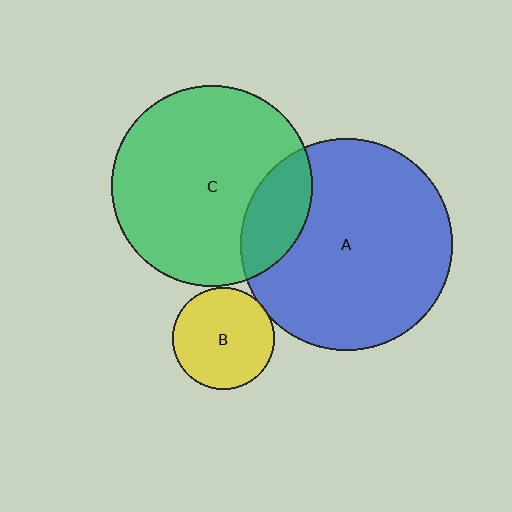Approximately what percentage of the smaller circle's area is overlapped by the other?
Approximately 5%.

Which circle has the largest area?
Circle A (blue).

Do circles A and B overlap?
Yes.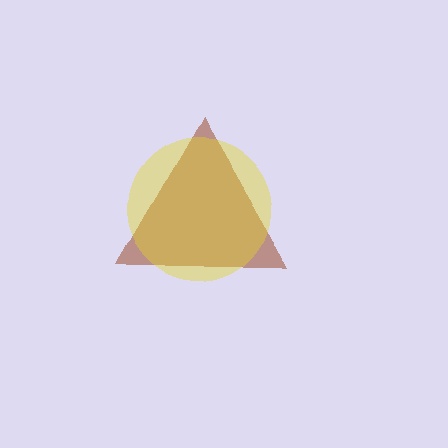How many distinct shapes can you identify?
There are 2 distinct shapes: a brown triangle, a yellow circle.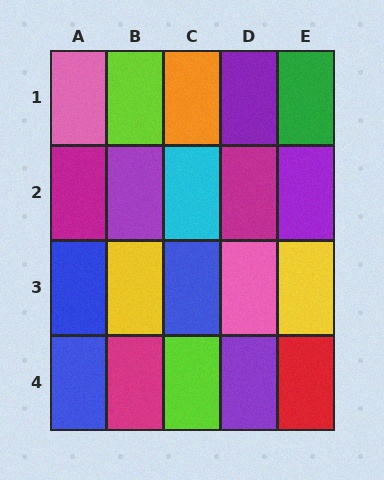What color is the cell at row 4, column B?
Magenta.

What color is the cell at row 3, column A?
Blue.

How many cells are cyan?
1 cell is cyan.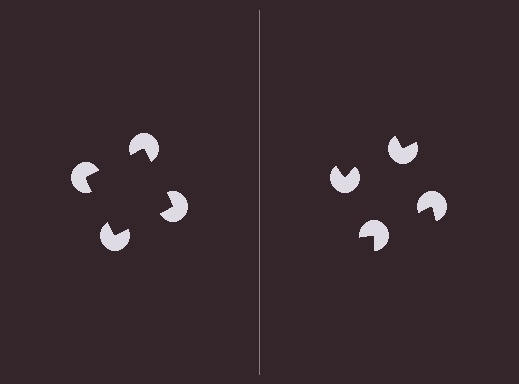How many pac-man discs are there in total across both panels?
8 — 4 on each side.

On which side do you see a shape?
An illusory square appears on the left side. On the right side the wedge cuts are rotated, so no coherent shape forms.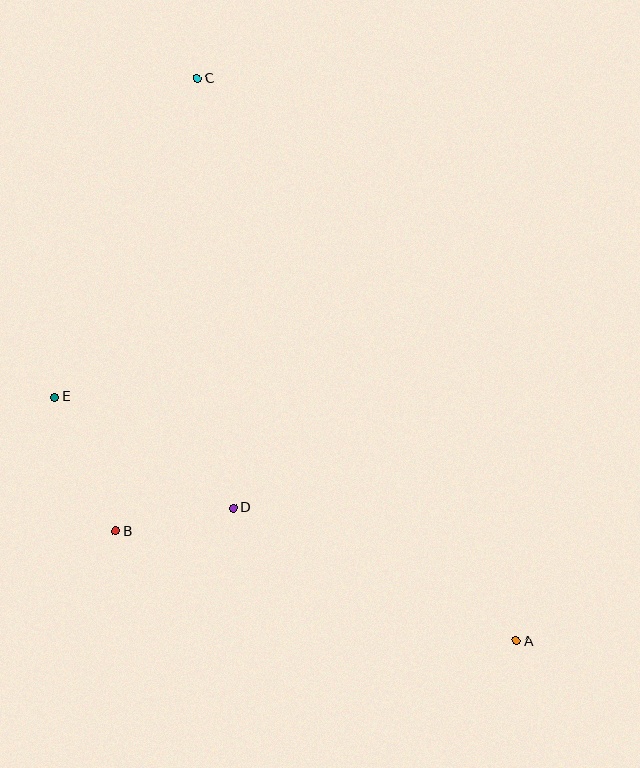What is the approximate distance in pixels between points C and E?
The distance between C and E is approximately 349 pixels.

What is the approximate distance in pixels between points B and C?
The distance between B and C is approximately 460 pixels.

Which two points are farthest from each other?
Points A and C are farthest from each other.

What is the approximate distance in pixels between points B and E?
The distance between B and E is approximately 147 pixels.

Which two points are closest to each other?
Points B and D are closest to each other.